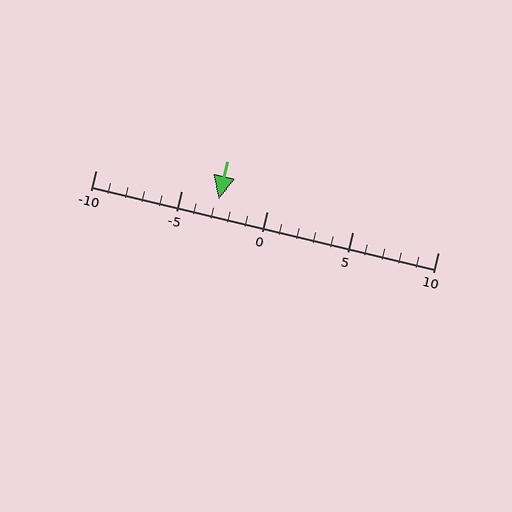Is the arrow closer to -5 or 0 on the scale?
The arrow is closer to -5.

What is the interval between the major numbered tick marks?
The major tick marks are spaced 5 units apart.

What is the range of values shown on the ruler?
The ruler shows values from -10 to 10.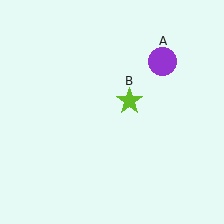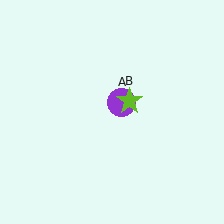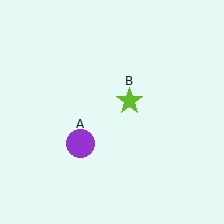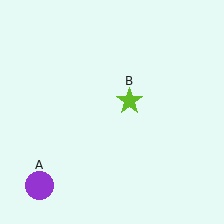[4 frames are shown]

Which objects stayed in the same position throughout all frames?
Lime star (object B) remained stationary.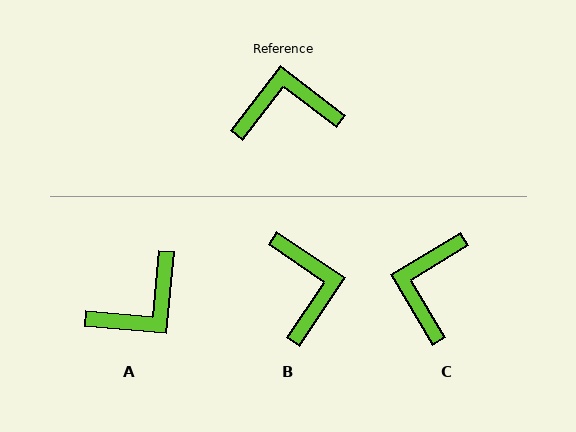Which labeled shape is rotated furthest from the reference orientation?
A, about 148 degrees away.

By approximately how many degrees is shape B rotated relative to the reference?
Approximately 87 degrees clockwise.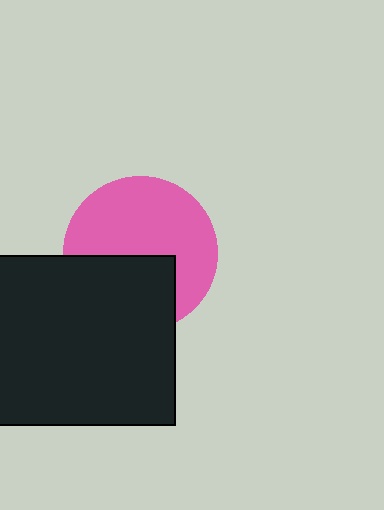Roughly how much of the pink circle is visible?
About half of it is visible (roughly 62%).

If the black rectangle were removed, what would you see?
You would see the complete pink circle.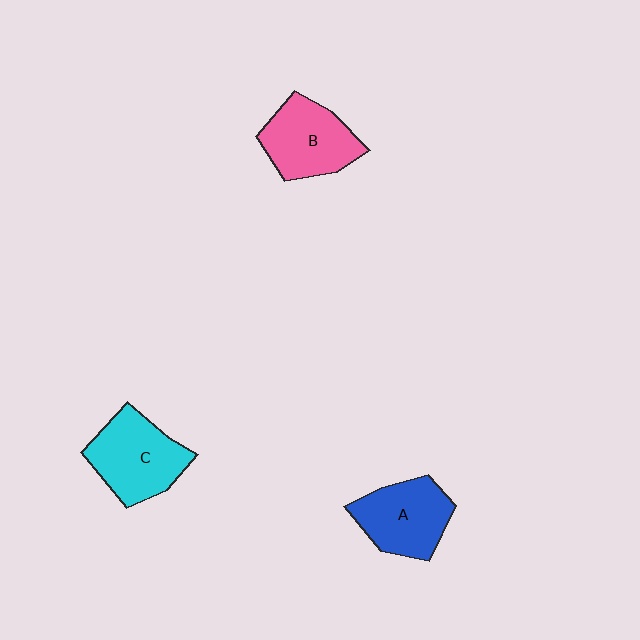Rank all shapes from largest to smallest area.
From largest to smallest: C (cyan), B (pink), A (blue).